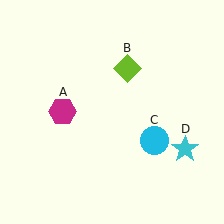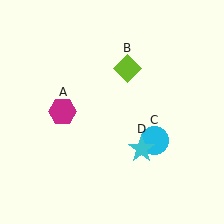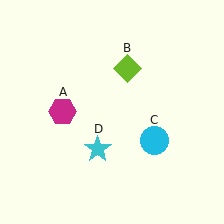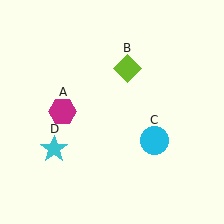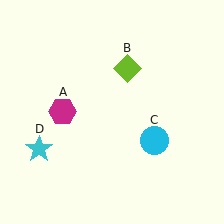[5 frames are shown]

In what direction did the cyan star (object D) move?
The cyan star (object D) moved left.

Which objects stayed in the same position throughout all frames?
Magenta hexagon (object A) and lime diamond (object B) and cyan circle (object C) remained stationary.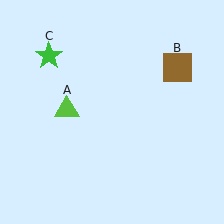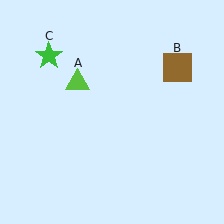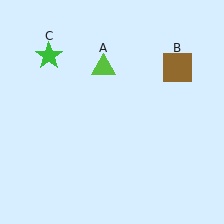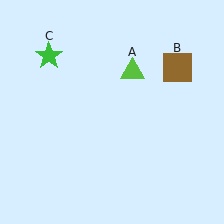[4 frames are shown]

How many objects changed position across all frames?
1 object changed position: lime triangle (object A).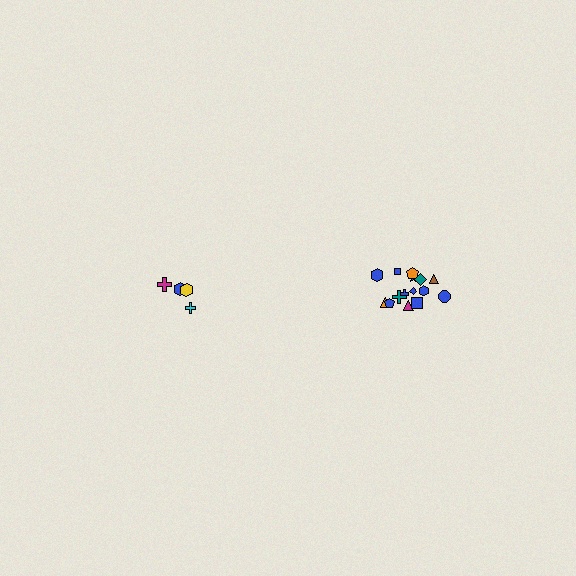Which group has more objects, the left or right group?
The right group.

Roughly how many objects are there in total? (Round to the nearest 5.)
Roughly 20 objects in total.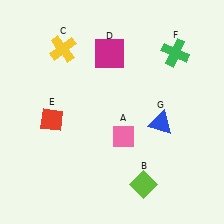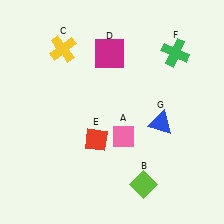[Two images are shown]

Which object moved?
The red diamond (E) moved right.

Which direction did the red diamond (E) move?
The red diamond (E) moved right.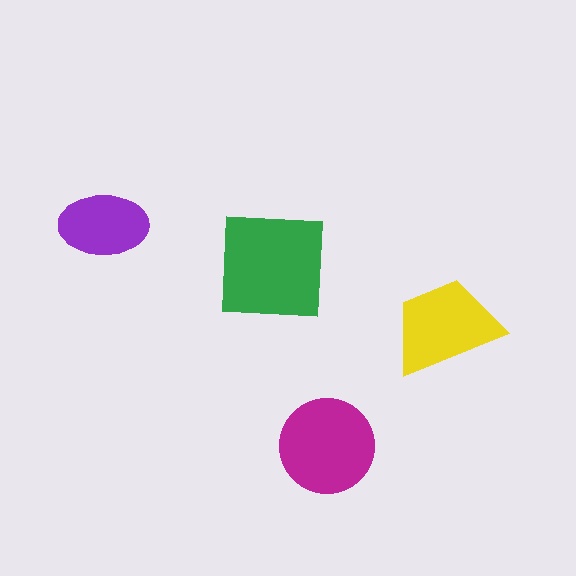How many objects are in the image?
There are 4 objects in the image.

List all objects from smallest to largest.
The purple ellipse, the yellow trapezoid, the magenta circle, the green square.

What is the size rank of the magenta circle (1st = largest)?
2nd.